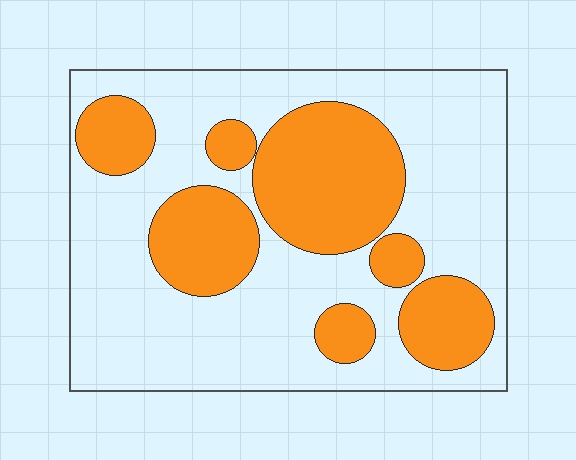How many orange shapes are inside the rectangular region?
7.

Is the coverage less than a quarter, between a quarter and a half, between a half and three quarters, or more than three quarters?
Between a quarter and a half.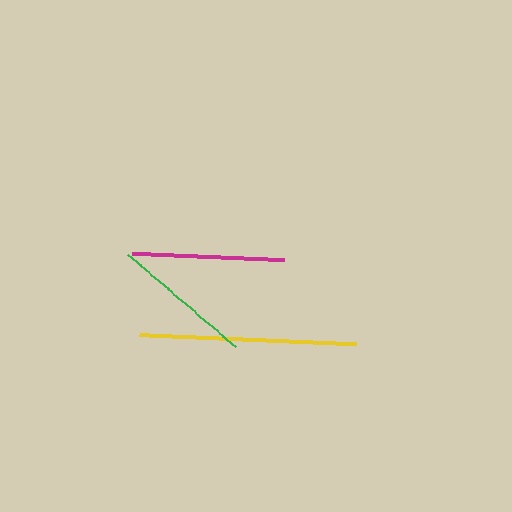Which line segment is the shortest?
The green line is the shortest at approximately 142 pixels.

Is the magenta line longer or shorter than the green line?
The magenta line is longer than the green line.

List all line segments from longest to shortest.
From longest to shortest: yellow, magenta, green.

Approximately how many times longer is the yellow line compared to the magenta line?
The yellow line is approximately 1.4 times the length of the magenta line.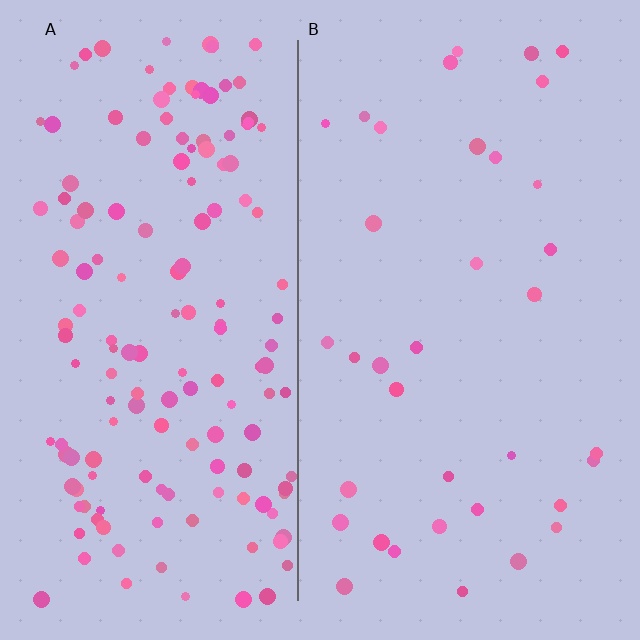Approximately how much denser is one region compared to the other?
Approximately 4.3× — region A over region B.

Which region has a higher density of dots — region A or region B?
A (the left).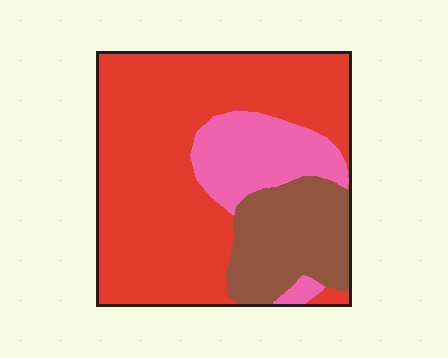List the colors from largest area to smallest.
From largest to smallest: red, brown, pink.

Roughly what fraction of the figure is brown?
Brown covers roughly 20% of the figure.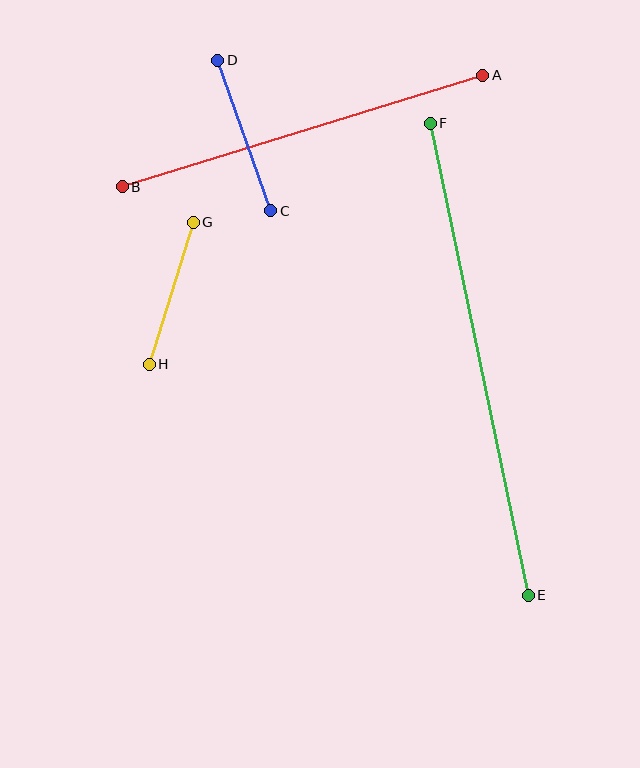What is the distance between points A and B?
The distance is approximately 378 pixels.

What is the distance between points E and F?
The distance is approximately 482 pixels.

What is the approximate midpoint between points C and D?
The midpoint is at approximately (244, 136) pixels.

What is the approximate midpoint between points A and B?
The midpoint is at approximately (303, 131) pixels.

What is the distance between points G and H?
The distance is approximately 149 pixels.